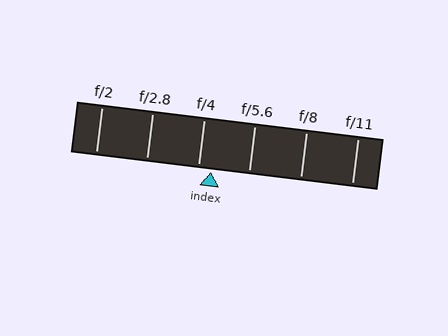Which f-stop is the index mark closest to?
The index mark is closest to f/4.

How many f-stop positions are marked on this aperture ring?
There are 6 f-stop positions marked.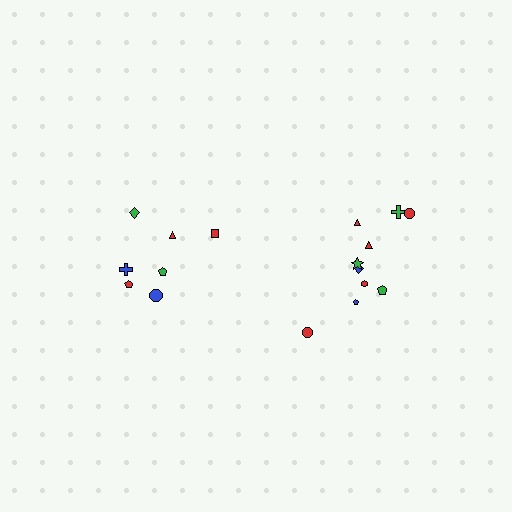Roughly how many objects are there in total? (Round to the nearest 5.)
Roughly 15 objects in total.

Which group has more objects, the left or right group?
The right group.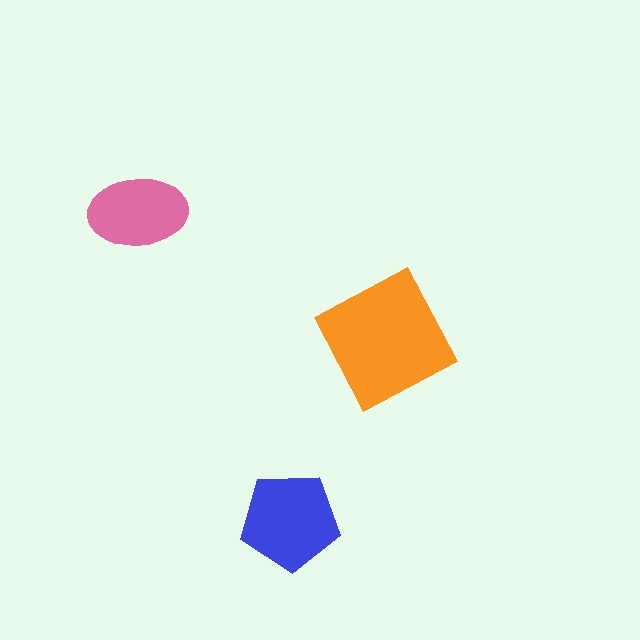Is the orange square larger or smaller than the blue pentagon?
Larger.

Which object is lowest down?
The blue pentagon is bottommost.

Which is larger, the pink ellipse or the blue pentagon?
The blue pentagon.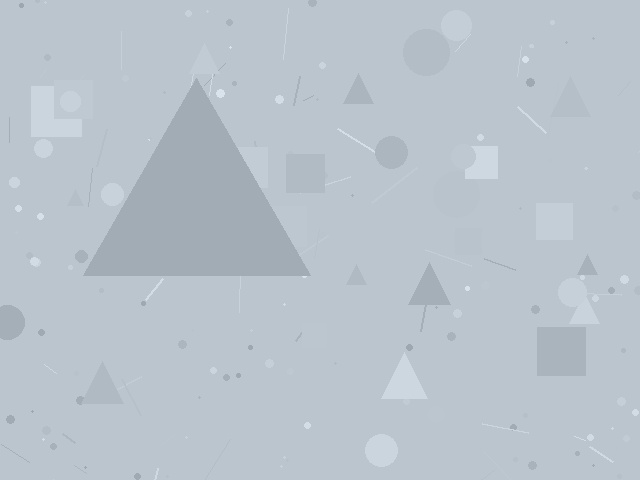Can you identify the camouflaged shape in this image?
The camouflaged shape is a triangle.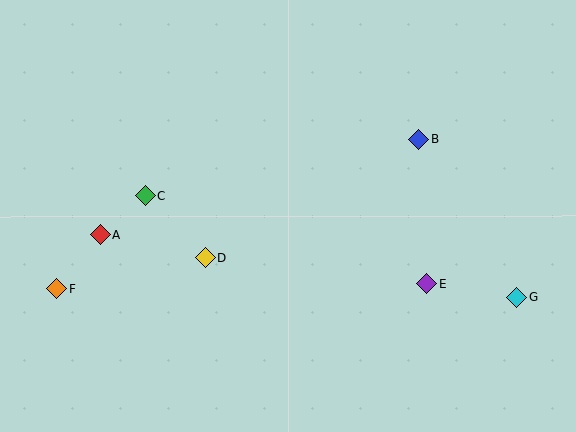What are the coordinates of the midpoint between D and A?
The midpoint between D and A is at (153, 246).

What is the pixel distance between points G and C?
The distance between G and C is 385 pixels.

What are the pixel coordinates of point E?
Point E is at (427, 283).